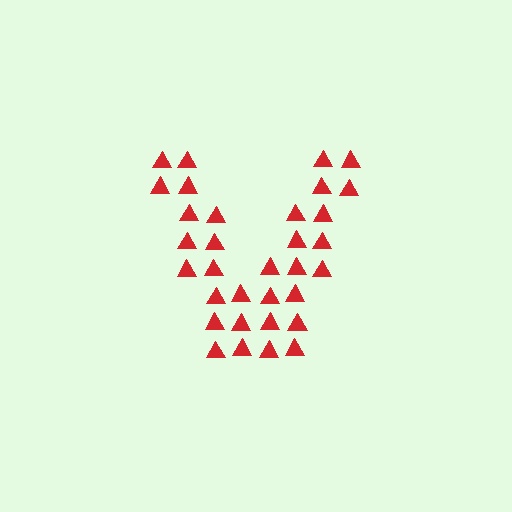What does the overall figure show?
The overall figure shows the letter V.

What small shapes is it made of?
It is made of small triangles.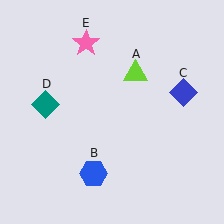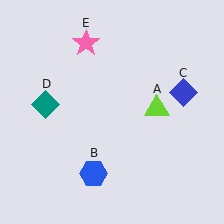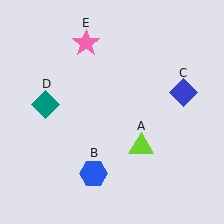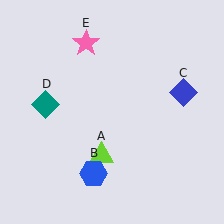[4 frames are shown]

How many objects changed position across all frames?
1 object changed position: lime triangle (object A).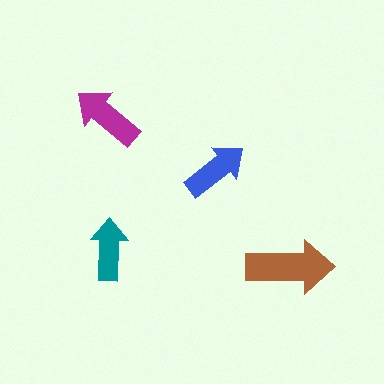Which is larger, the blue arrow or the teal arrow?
The blue one.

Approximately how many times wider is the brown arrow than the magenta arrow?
About 1.5 times wider.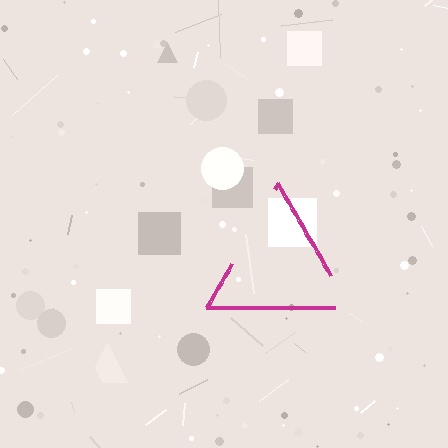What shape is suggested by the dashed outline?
The dashed outline suggests a triangle.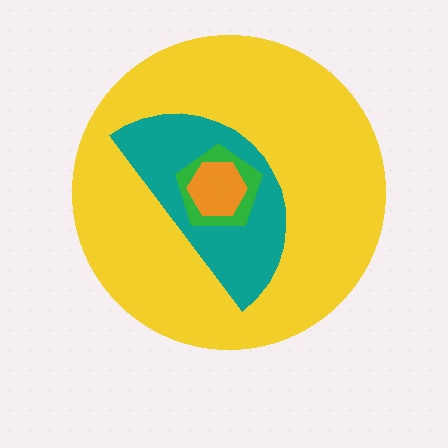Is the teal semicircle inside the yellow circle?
Yes.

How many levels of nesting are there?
4.